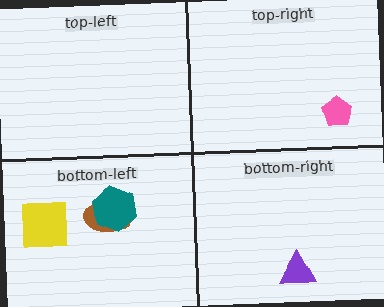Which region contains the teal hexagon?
The bottom-left region.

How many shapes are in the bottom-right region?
1.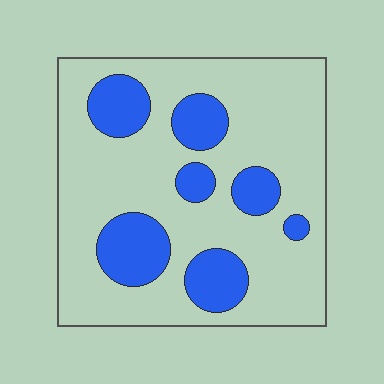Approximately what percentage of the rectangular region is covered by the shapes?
Approximately 25%.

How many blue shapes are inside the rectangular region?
7.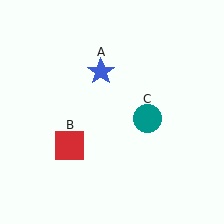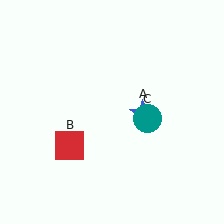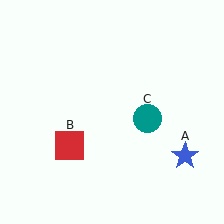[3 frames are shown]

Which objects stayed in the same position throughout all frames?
Red square (object B) and teal circle (object C) remained stationary.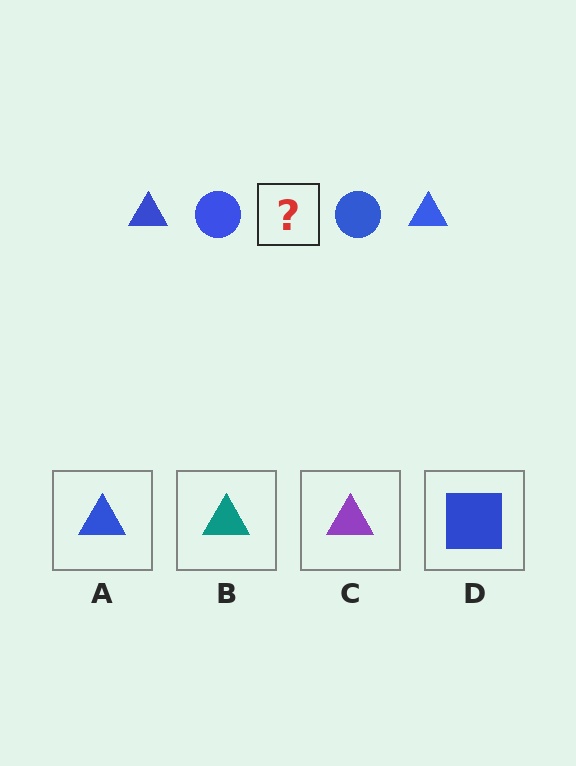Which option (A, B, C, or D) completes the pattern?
A.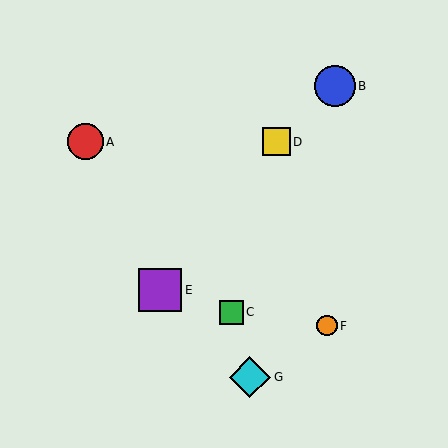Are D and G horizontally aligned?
No, D is at y≈142 and G is at y≈377.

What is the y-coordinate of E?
Object E is at y≈290.